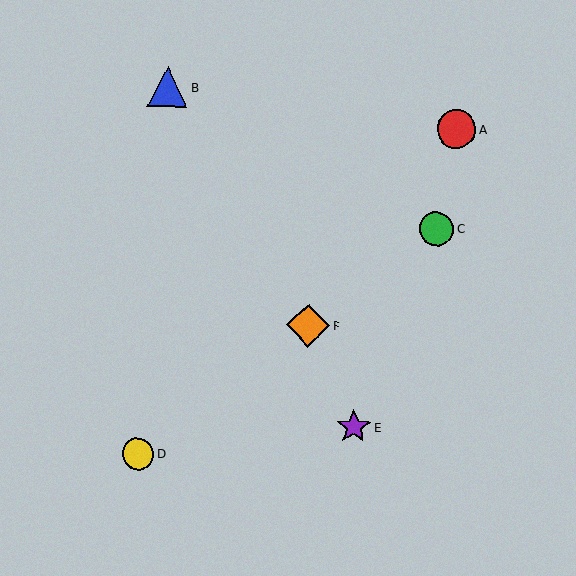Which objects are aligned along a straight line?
Objects C, D, F are aligned along a straight line.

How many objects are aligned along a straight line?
3 objects (C, D, F) are aligned along a straight line.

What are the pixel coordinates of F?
Object F is at (308, 326).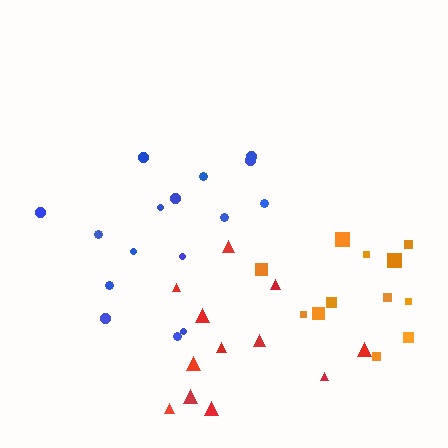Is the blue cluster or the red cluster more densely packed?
Blue.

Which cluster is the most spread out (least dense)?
Red.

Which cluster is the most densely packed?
Orange.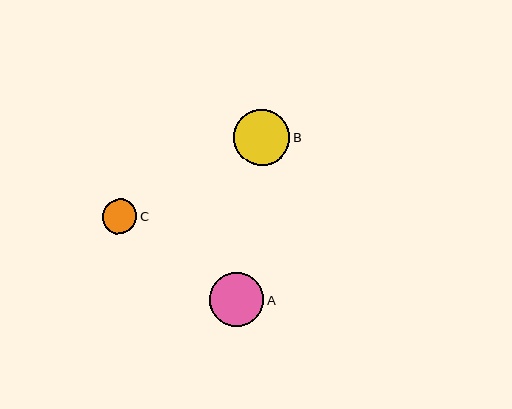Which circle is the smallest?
Circle C is the smallest with a size of approximately 35 pixels.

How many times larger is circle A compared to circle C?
Circle A is approximately 1.6 times the size of circle C.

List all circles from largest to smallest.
From largest to smallest: B, A, C.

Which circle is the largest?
Circle B is the largest with a size of approximately 56 pixels.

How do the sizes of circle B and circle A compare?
Circle B and circle A are approximately the same size.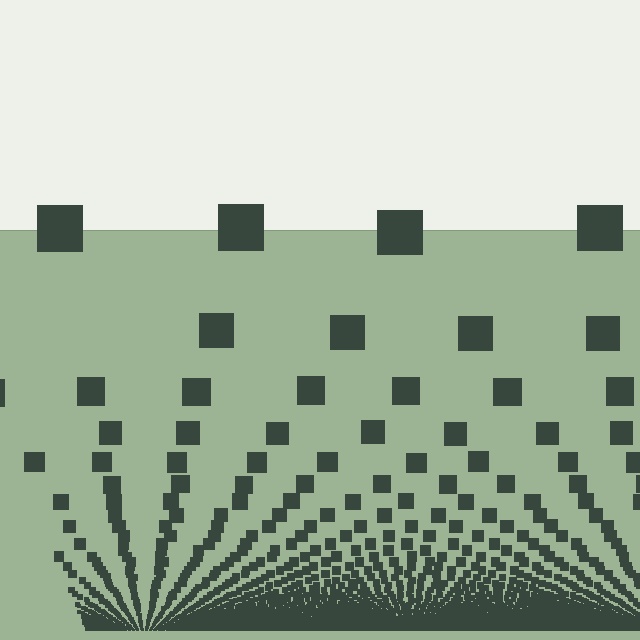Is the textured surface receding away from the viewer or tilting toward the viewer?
The surface appears to tilt toward the viewer. Texture elements get larger and sparser toward the top.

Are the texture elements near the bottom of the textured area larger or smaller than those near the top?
Smaller. The gradient is inverted — elements near the bottom are smaller and denser.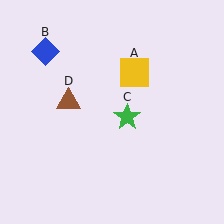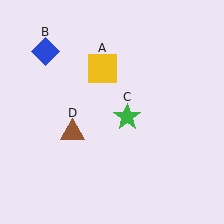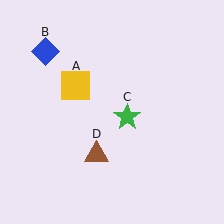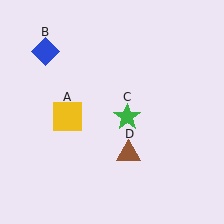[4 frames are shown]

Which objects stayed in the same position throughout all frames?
Blue diamond (object B) and green star (object C) remained stationary.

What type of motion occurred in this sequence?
The yellow square (object A), brown triangle (object D) rotated counterclockwise around the center of the scene.